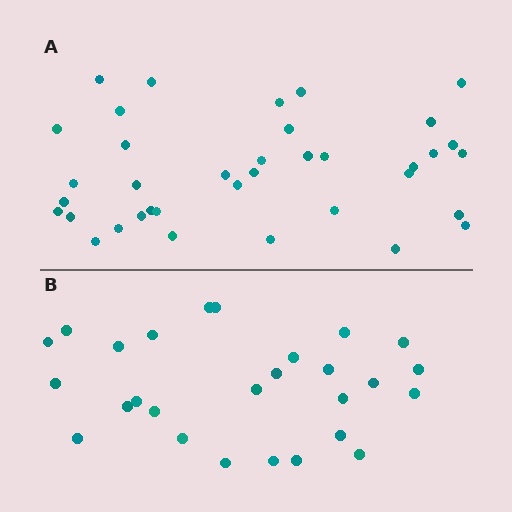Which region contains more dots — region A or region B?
Region A (the top region) has more dots.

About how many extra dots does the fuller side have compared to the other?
Region A has roughly 10 or so more dots than region B.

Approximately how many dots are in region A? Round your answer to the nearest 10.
About 40 dots. (The exact count is 37, which rounds to 40.)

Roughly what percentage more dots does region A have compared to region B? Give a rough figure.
About 35% more.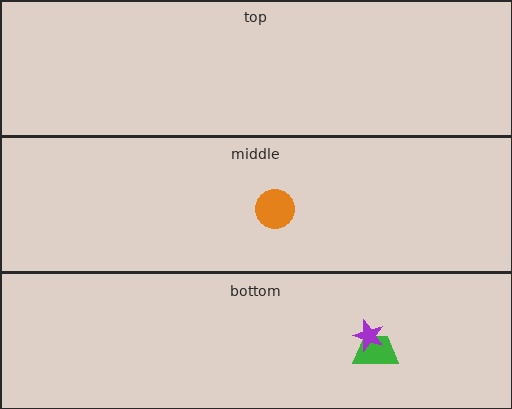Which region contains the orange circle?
The middle region.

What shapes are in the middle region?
The orange circle.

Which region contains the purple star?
The bottom region.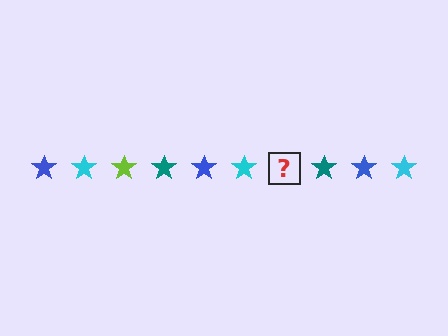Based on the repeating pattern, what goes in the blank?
The blank should be a lime star.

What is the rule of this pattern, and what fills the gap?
The rule is that the pattern cycles through blue, cyan, lime, teal stars. The gap should be filled with a lime star.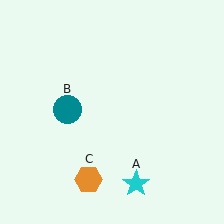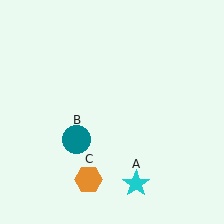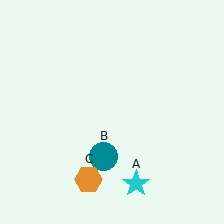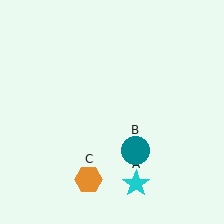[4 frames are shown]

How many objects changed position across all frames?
1 object changed position: teal circle (object B).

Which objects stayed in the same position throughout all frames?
Cyan star (object A) and orange hexagon (object C) remained stationary.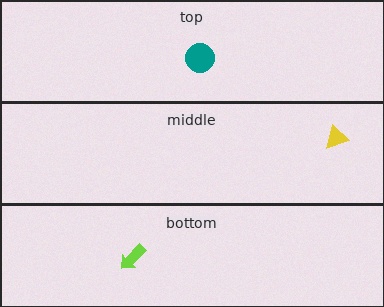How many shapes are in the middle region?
1.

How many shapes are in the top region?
1.